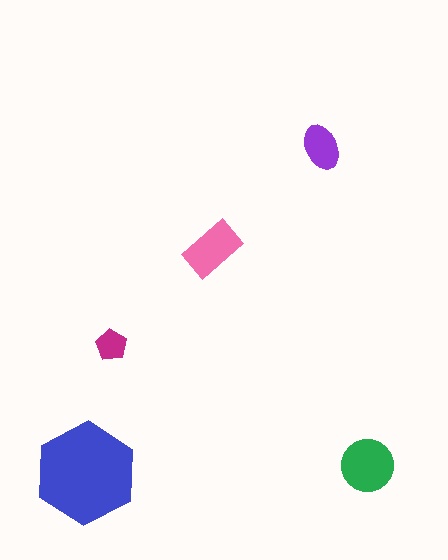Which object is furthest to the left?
The blue hexagon is leftmost.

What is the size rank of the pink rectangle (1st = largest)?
3rd.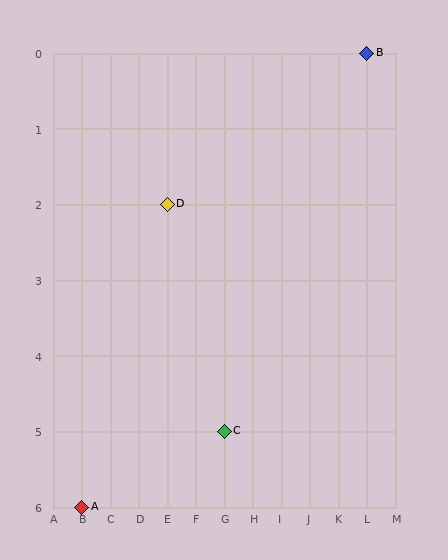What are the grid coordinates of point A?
Point A is at grid coordinates (B, 6).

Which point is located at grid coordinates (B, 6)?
Point A is at (B, 6).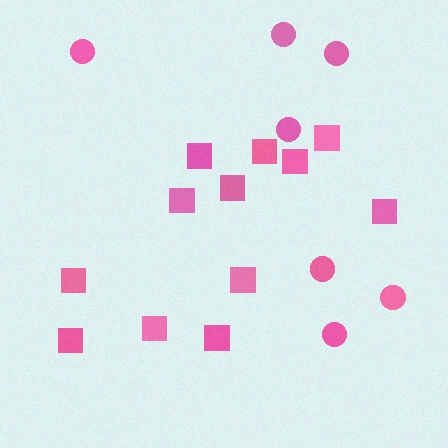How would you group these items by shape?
There are 2 groups: one group of circles (7) and one group of squares (12).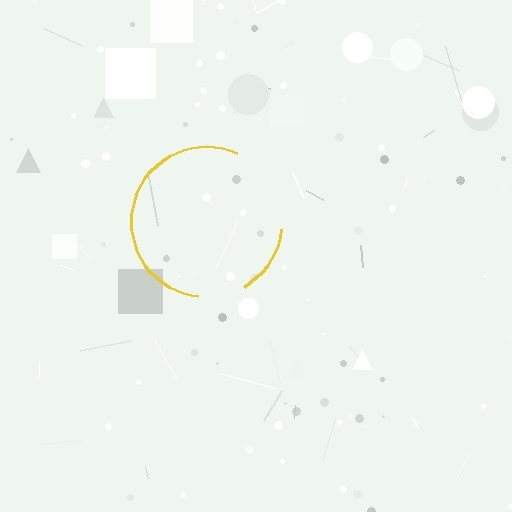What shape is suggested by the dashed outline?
The dashed outline suggests a circle.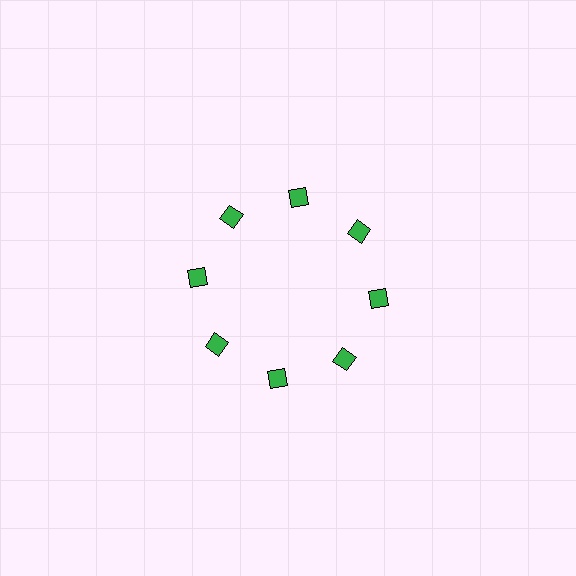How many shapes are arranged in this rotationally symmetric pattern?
There are 8 shapes, arranged in 8 groups of 1.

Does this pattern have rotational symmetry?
Yes, this pattern has 8-fold rotational symmetry. It looks the same after rotating 45 degrees around the center.